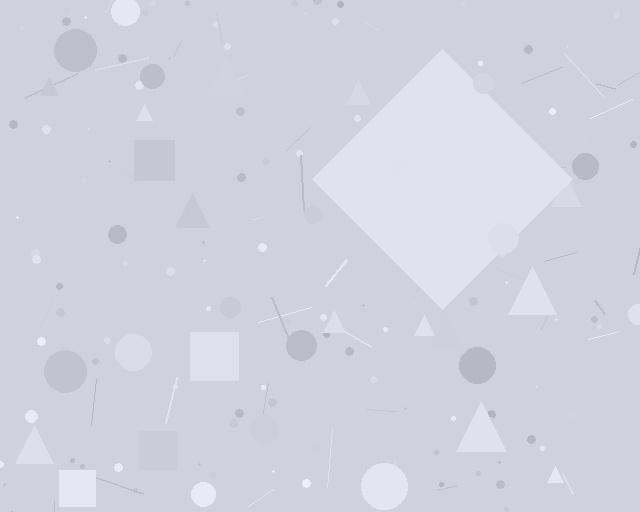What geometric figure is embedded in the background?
A diamond is embedded in the background.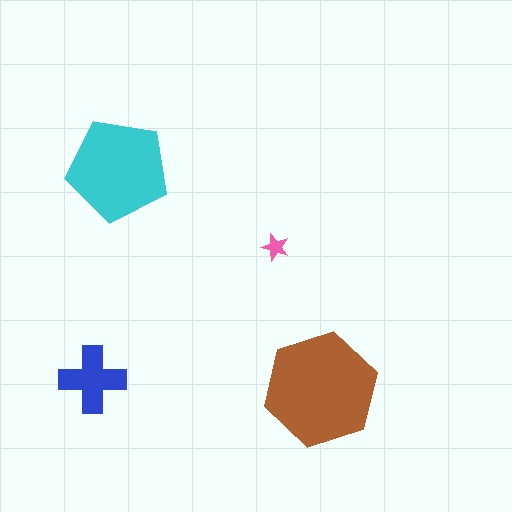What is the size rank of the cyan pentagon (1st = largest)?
2nd.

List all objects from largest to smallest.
The brown hexagon, the cyan pentagon, the blue cross, the pink star.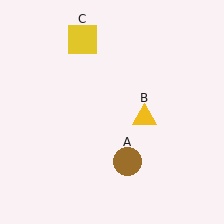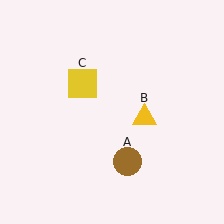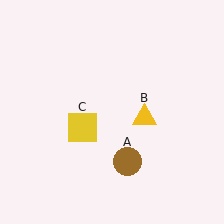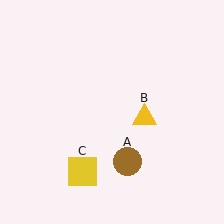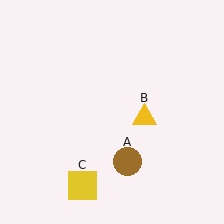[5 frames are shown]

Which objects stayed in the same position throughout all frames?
Brown circle (object A) and yellow triangle (object B) remained stationary.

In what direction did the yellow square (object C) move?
The yellow square (object C) moved down.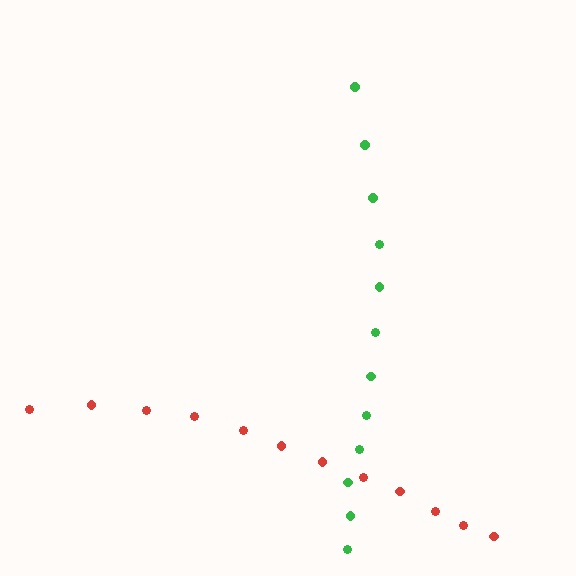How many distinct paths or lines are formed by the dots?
There are 2 distinct paths.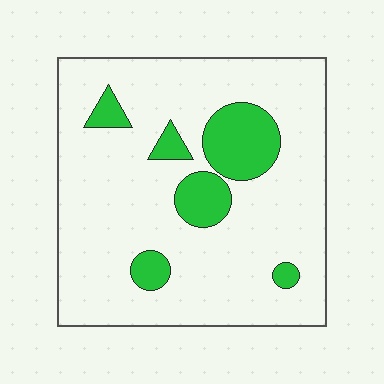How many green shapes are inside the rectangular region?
6.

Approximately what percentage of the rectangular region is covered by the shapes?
Approximately 15%.